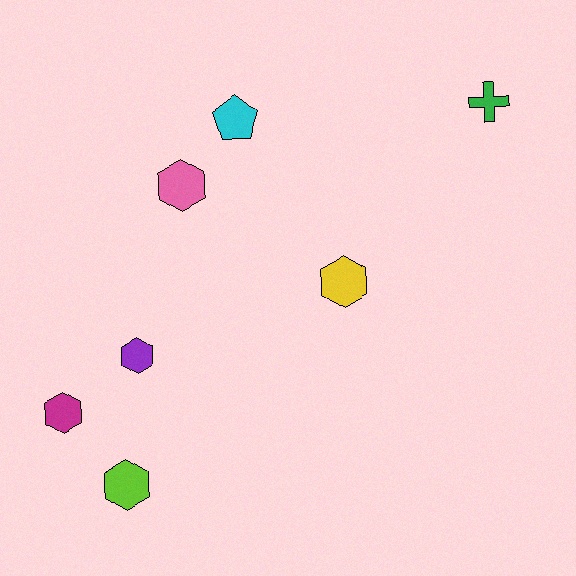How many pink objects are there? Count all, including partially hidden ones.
There is 1 pink object.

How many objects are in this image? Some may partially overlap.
There are 7 objects.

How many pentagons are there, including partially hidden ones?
There is 1 pentagon.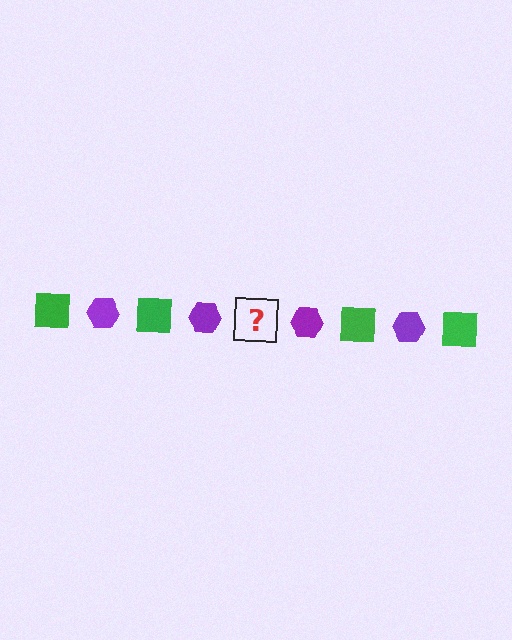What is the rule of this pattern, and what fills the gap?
The rule is that the pattern alternates between green square and purple hexagon. The gap should be filled with a green square.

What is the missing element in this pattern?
The missing element is a green square.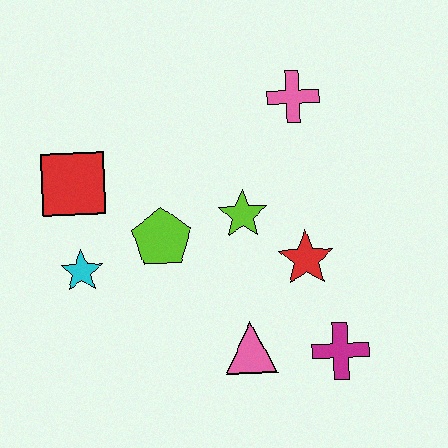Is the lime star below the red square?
Yes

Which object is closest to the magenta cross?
The pink triangle is closest to the magenta cross.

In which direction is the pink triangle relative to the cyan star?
The pink triangle is to the right of the cyan star.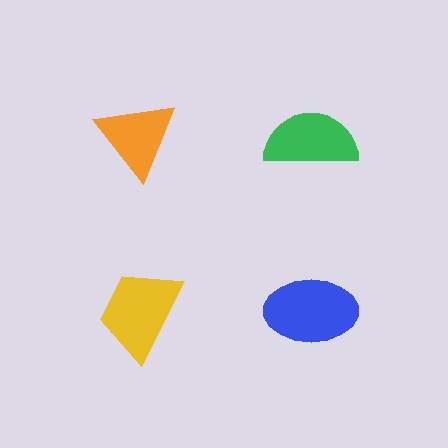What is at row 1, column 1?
An orange triangle.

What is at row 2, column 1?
A yellow trapezoid.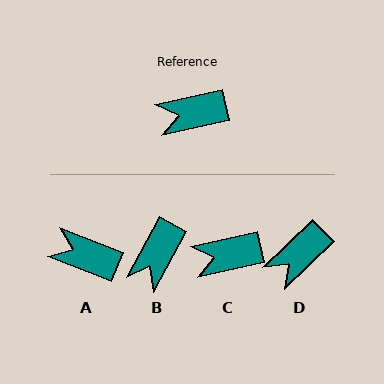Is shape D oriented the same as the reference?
No, it is off by about 31 degrees.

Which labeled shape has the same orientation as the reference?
C.